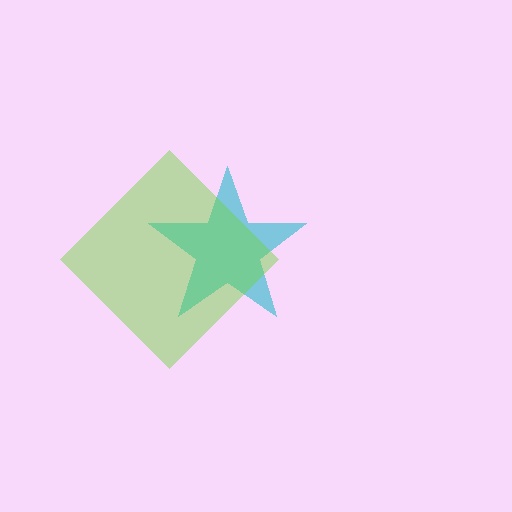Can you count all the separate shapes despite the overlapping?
Yes, there are 2 separate shapes.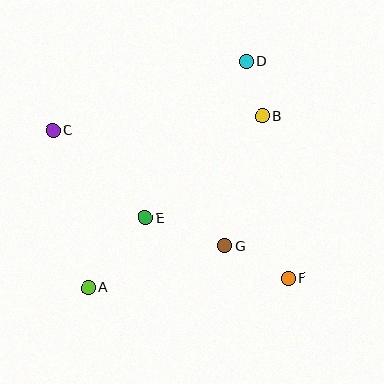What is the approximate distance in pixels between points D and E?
The distance between D and E is approximately 186 pixels.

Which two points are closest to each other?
Points B and D are closest to each other.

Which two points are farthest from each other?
Points C and F are farthest from each other.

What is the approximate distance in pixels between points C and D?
The distance between C and D is approximately 205 pixels.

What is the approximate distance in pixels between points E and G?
The distance between E and G is approximately 84 pixels.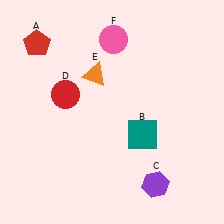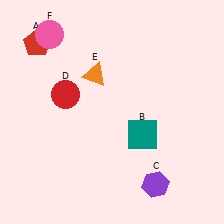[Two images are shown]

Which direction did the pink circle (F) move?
The pink circle (F) moved left.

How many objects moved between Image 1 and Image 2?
1 object moved between the two images.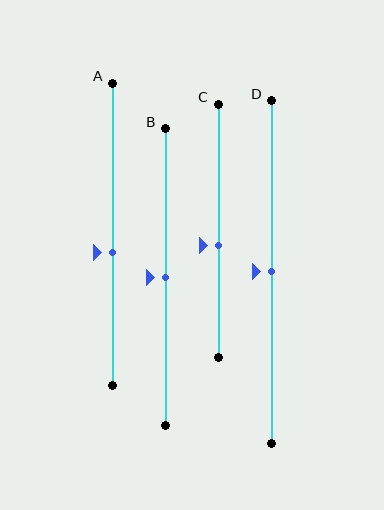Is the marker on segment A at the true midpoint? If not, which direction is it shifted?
No, the marker on segment A is shifted downward by about 6% of the segment length.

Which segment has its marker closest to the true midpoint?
Segment B has its marker closest to the true midpoint.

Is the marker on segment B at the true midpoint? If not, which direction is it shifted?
Yes, the marker on segment B is at the true midpoint.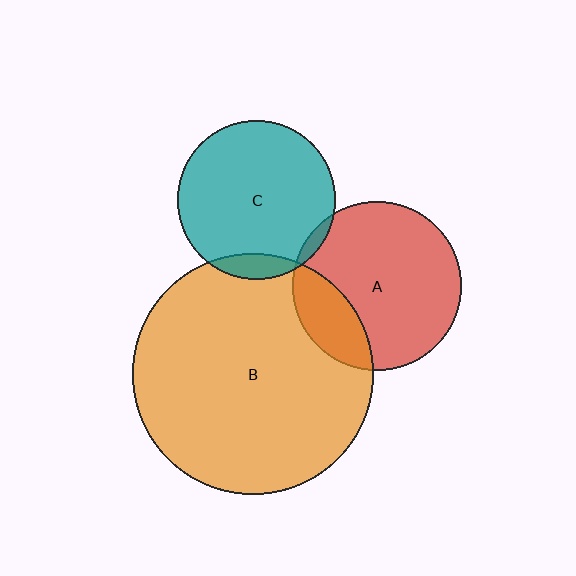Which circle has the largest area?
Circle B (orange).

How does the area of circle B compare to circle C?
Approximately 2.3 times.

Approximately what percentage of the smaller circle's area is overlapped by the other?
Approximately 20%.